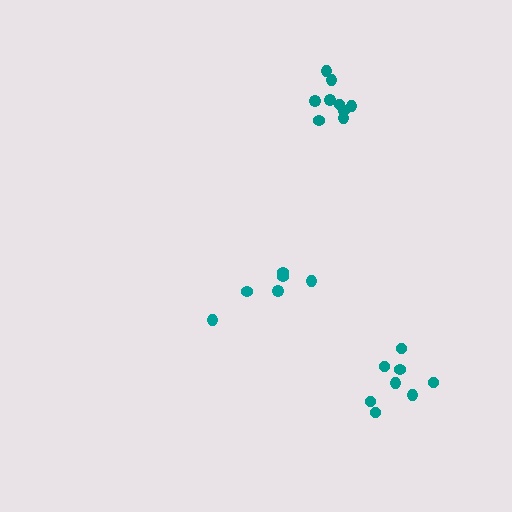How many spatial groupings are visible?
There are 3 spatial groupings.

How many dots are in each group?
Group 1: 6 dots, Group 2: 9 dots, Group 3: 8 dots (23 total).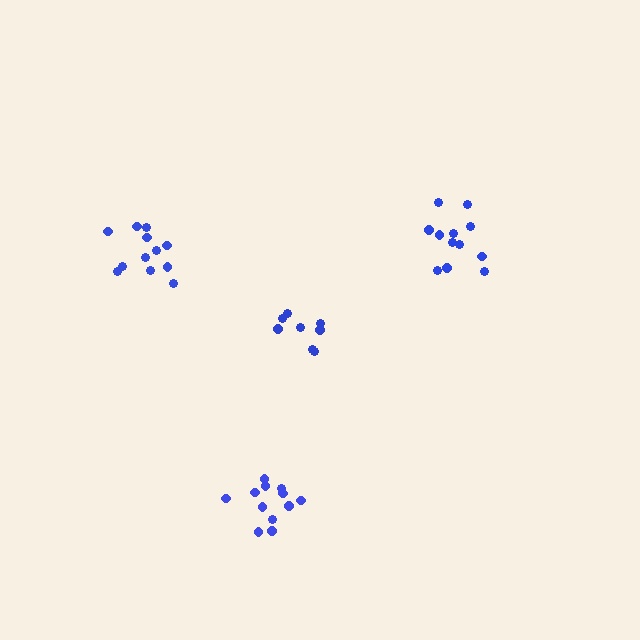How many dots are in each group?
Group 1: 12 dots, Group 2: 12 dots, Group 3: 12 dots, Group 4: 8 dots (44 total).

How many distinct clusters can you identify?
There are 4 distinct clusters.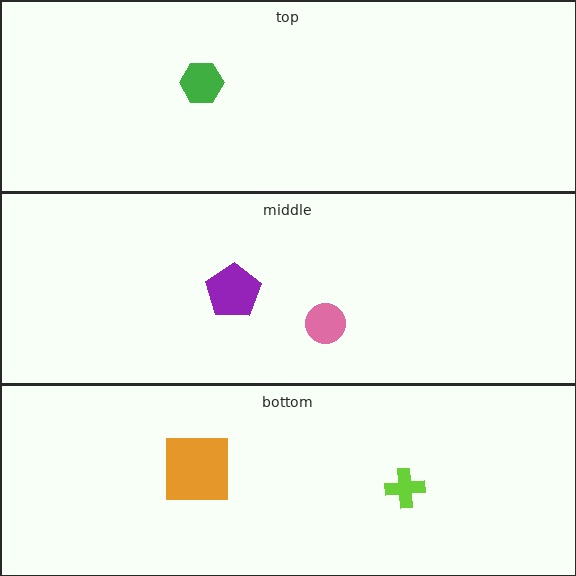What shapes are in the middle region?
The pink circle, the purple pentagon.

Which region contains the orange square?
The bottom region.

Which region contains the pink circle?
The middle region.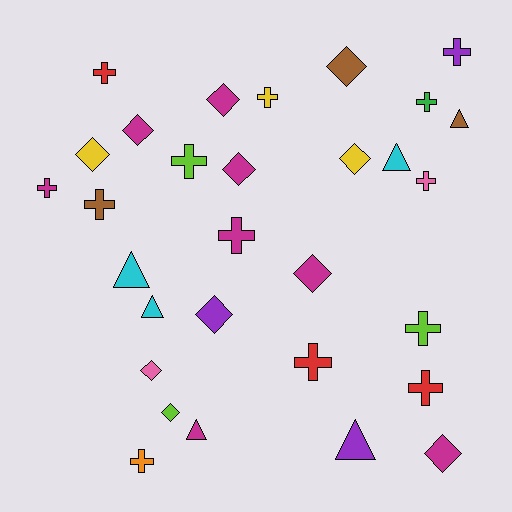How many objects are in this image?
There are 30 objects.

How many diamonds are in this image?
There are 11 diamonds.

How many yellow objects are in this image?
There are 3 yellow objects.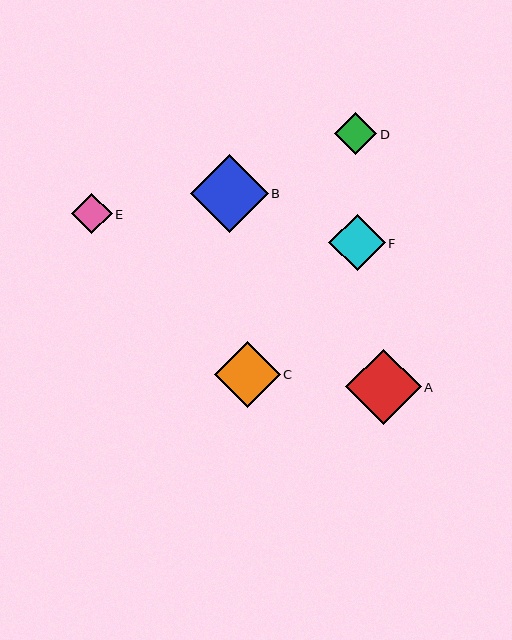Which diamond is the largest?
Diamond B is the largest with a size of approximately 78 pixels.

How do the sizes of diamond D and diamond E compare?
Diamond D and diamond E are approximately the same size.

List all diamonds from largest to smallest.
From largest to smallest: B, A, C, F, D, E.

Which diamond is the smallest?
Diamond E is the smallest with a size of approximately 40 pixels.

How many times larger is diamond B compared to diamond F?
Diamond B is approximately 1.4 times the size of diamond F.